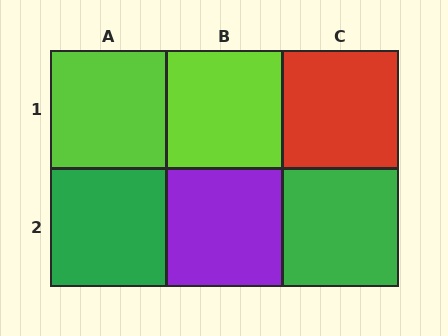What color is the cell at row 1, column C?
Red.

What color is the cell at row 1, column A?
Lime.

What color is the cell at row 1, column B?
Lime.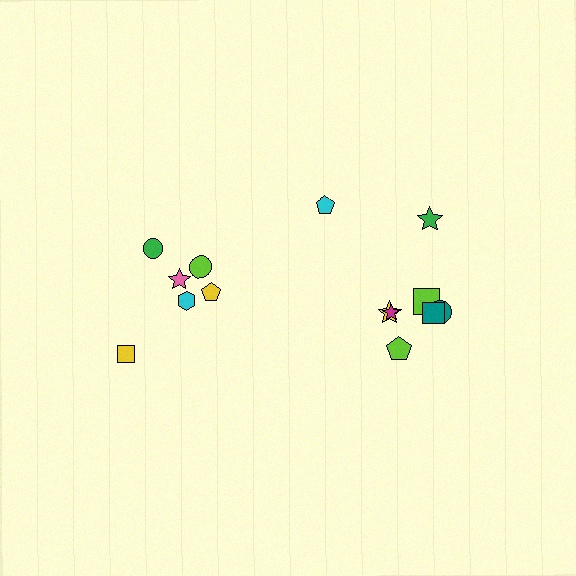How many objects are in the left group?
There are 6 objects.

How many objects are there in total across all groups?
There are 14 objects.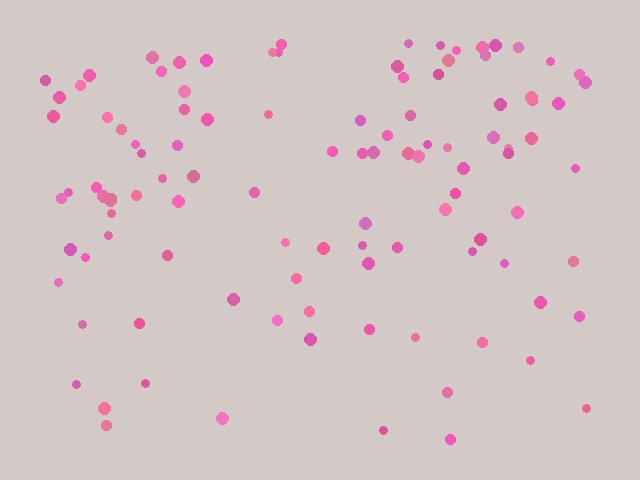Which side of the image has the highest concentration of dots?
The top.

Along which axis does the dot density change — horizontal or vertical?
Vertical.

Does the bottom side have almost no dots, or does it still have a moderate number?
Still a moderate number, just noticeably fewer than the top.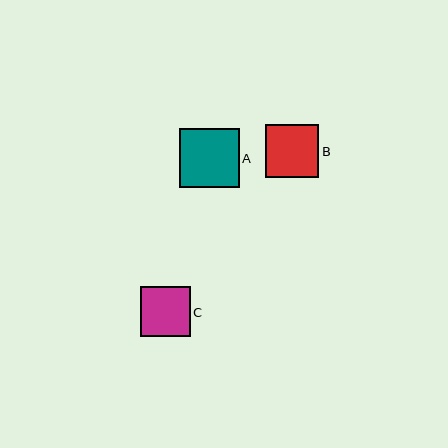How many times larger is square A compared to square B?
Square A is approximately 1.1 times the size of square B.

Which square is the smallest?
Square C is the smallest with a size of approximately 49 pixels.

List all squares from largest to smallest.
From largest to smallest: A, B, C.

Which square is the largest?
Square A is the largest with a size of approximately 59 pixels.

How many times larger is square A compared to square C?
Square A is approximately 1.2 times the size of square C.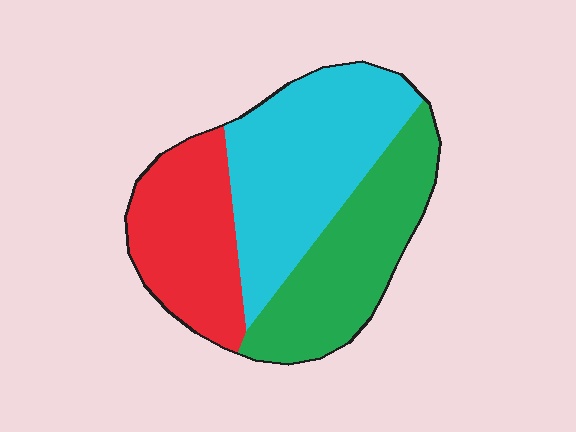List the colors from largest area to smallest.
From largest to smallest: cyan, green, red.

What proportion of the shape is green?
Green covers around 30% of the shape.